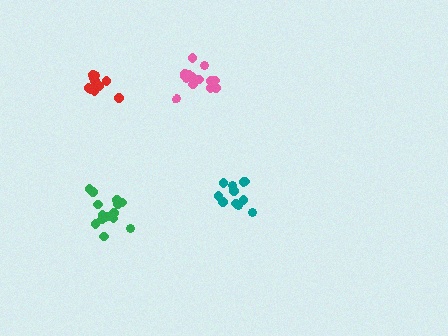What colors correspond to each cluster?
The clusters are colored: green, teal, pink, red.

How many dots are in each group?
Group 1: 15 dots, Group 2: 11 dots, Group 3: 15 dots, Group 4: 12 dots (53 total).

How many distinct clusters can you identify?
There are 4 distinct clusters.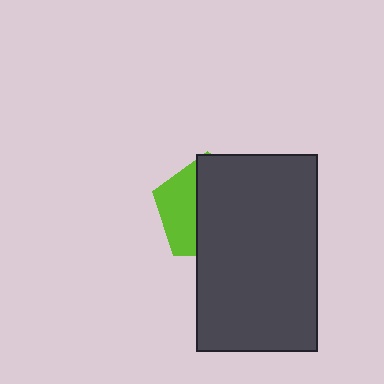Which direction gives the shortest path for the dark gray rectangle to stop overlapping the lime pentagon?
Moving right gives the shortest separation.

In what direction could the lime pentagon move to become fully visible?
The lime pentagon could move left. That would shift it out from behind the dark gray rectangle entirely.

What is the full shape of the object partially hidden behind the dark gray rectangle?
The partially hidden object is a lime pentagon.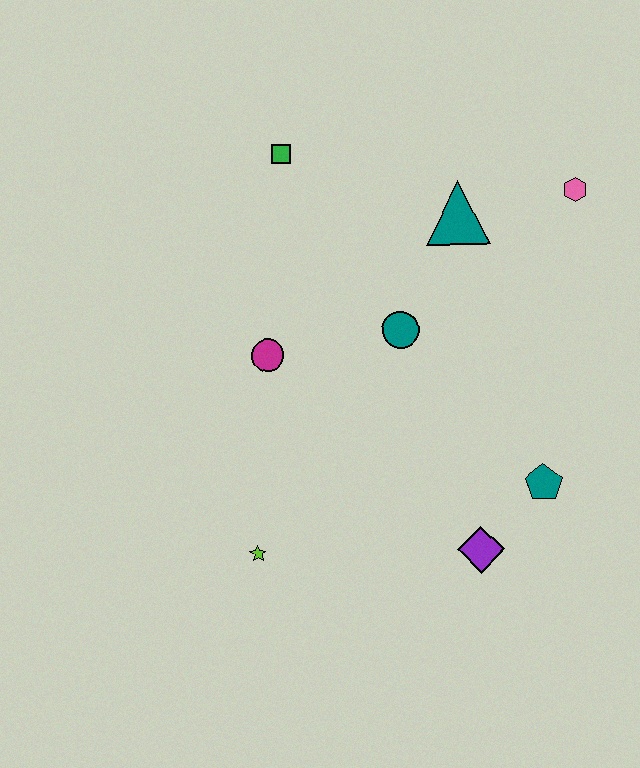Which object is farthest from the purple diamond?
The green square is farthest from the purple diamond.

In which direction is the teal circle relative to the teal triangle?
The teal circle is below the teal triangle.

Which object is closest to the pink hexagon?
The teal triangle is closest to the pink hexagon.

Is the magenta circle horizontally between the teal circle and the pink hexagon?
No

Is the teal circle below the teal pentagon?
No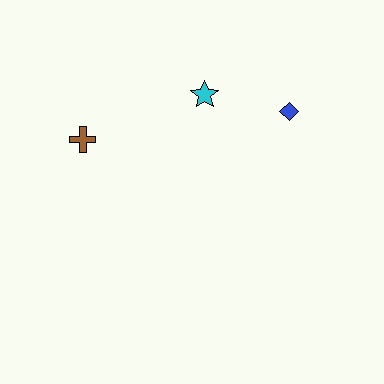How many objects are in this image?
There are 3 objects.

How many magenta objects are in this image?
There are no magenta objects.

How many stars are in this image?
There is 1 star.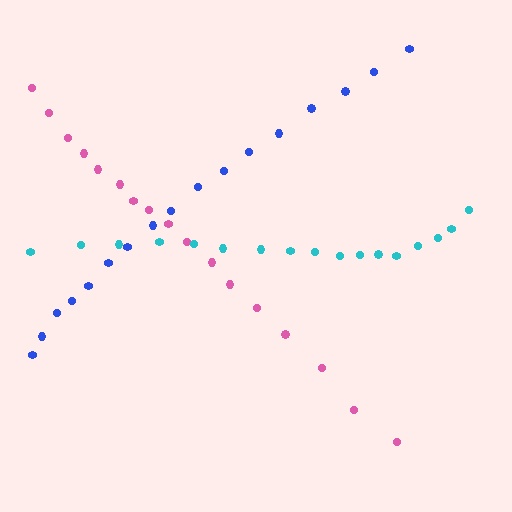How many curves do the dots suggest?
There are 3 distinct paths.